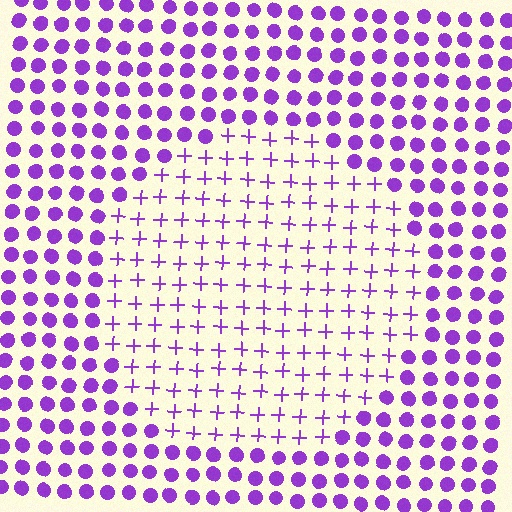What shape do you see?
I see a circle.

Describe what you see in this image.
The image is filled with small purple elements arranged in a uniform grid. A circle-shaped region contains plus signs, while the surrounding area contains circles. The boundary is defined purely by the change in element shape.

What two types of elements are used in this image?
The image uses plus signs inside the circle region and circles outside it.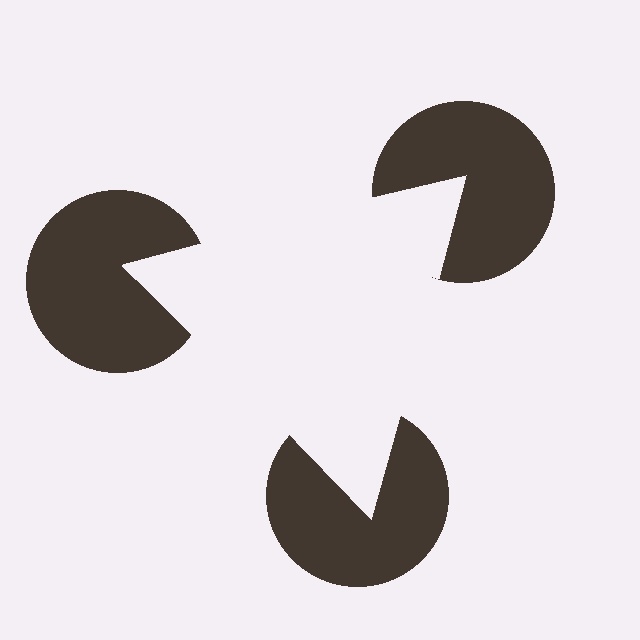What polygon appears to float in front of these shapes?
An illusory triangle — its edges are inferred from the aligned wedge cuts in the pac-man discs, not physically drawn.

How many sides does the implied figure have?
3 sides.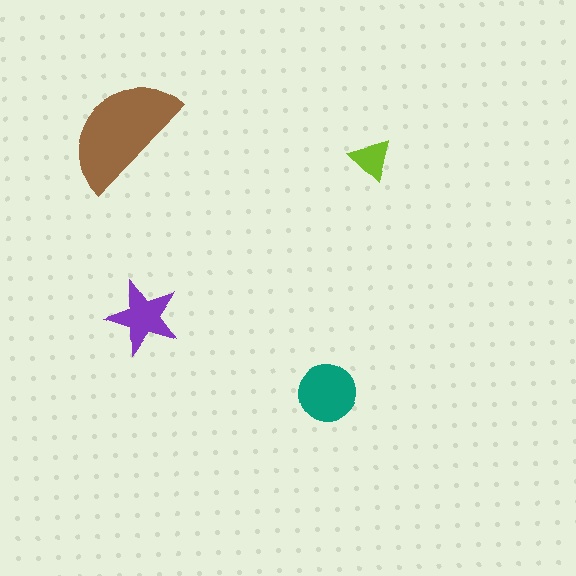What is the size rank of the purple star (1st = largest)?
3rd.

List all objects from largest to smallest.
The brown semicircle, the teal circle, the purple star, the lime triangle.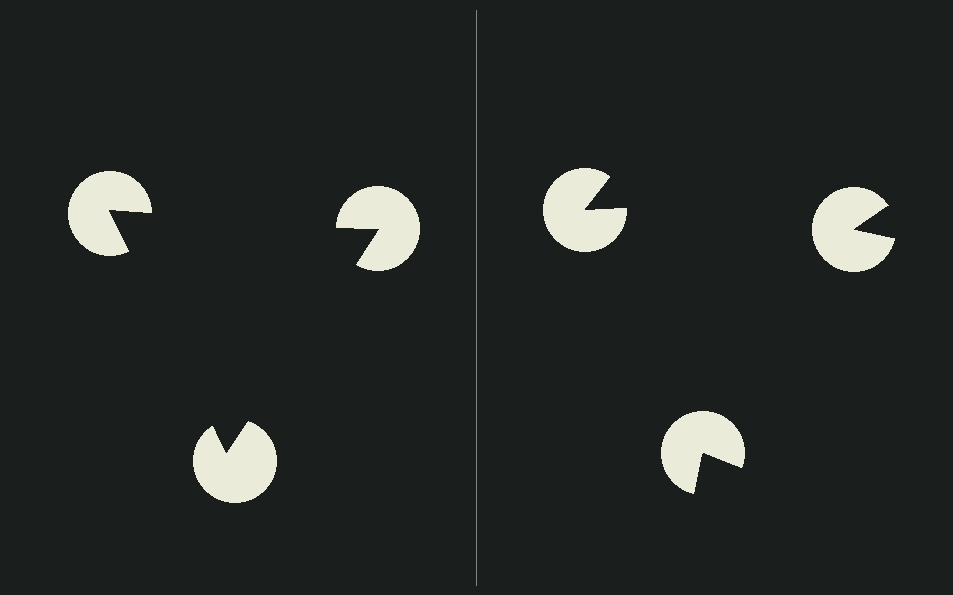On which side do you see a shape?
An illusory triangle appears on the left side. On the right side the wedge cuts are rotated, so no coherent shape forms.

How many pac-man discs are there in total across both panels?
6 — 3 on each side.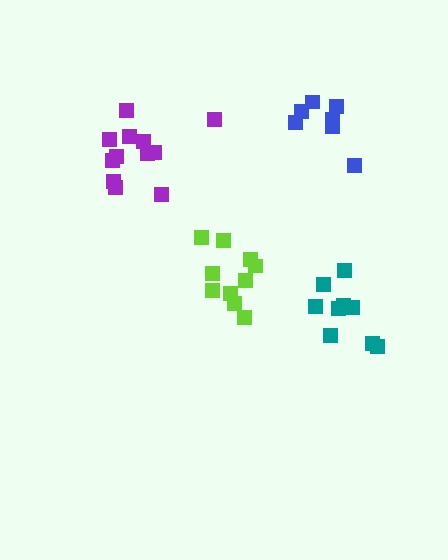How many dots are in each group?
Group 1: 10 dots, Group 2: 7 dots, Group 3: 9 dots, Group 4: 12 dots (38 total).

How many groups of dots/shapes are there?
There are 4 groups.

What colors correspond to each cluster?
The clusters are colored: lime, blue, teal, purple.